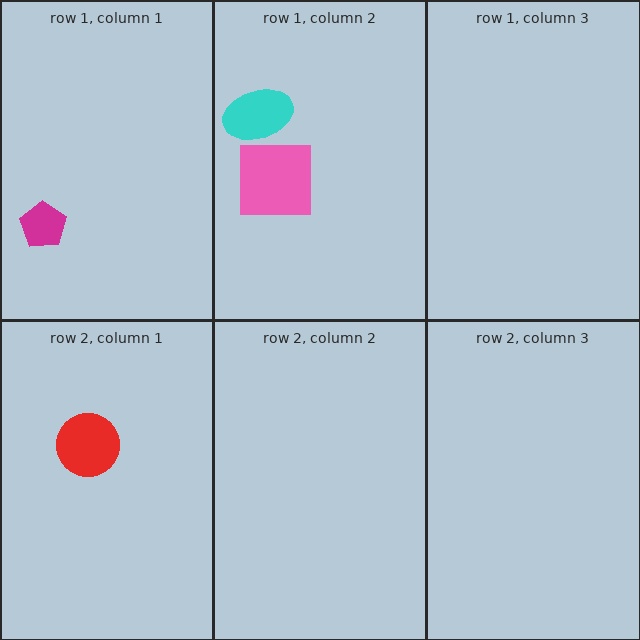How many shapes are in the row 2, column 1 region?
1.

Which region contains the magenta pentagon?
The row 1, column 1 region.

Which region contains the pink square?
The row 1, column 2 region.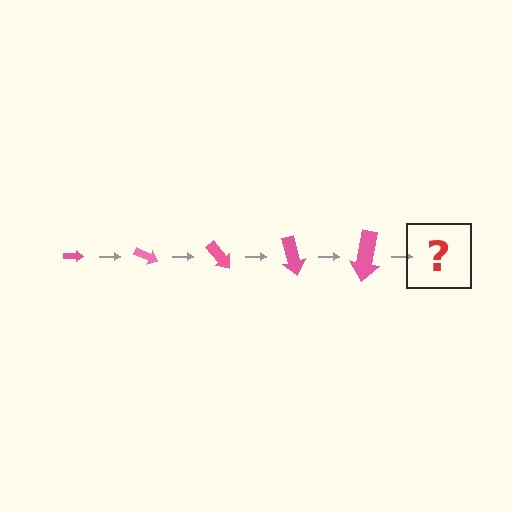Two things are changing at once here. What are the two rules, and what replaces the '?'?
The two rules are that the arrow grows larger each step and it rotates 25 degrees each step. The '?' should be an arrow, larger than the previous one and rotated 125 degrees from the start.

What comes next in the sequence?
The next element should be an arrow, larger than the previous one and rotated 125 degrees from the start.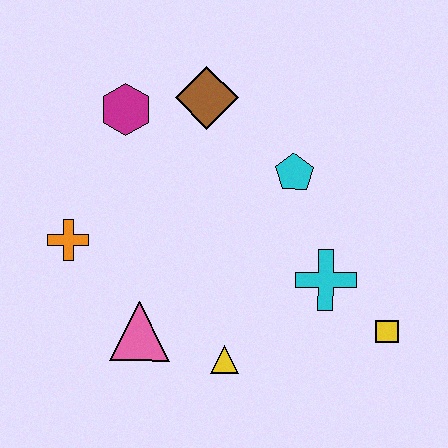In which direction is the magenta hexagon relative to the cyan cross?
The magenta hexagon is to the left of the cyan cross.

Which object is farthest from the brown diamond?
The yellow square is farthest from the brown diamond.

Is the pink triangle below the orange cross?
Yes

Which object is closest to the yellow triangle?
The pink triangle is closest to the yellow triangle.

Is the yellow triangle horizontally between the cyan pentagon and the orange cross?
Yes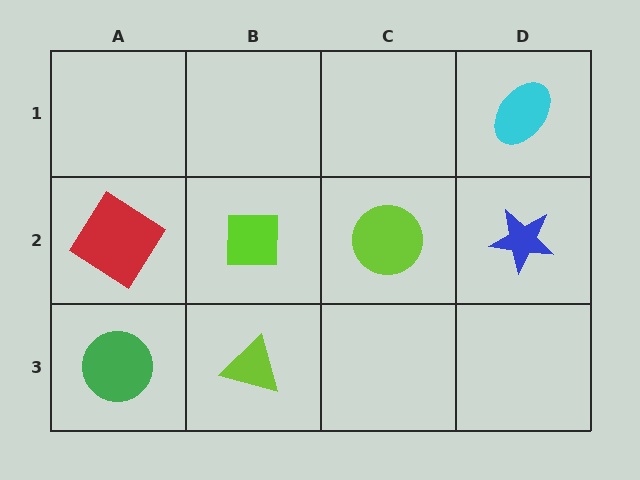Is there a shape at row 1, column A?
No, that cell is empty.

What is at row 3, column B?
A lime triangle.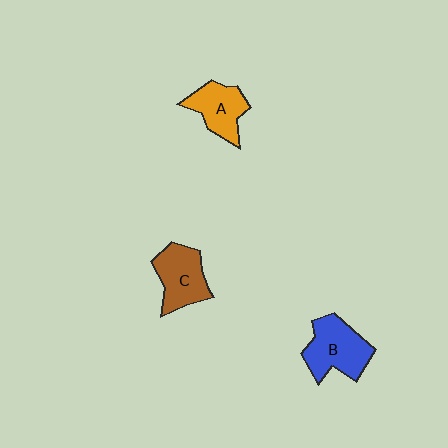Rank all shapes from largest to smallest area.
From largest to smallest: B (blue), C (brown), A (orange).